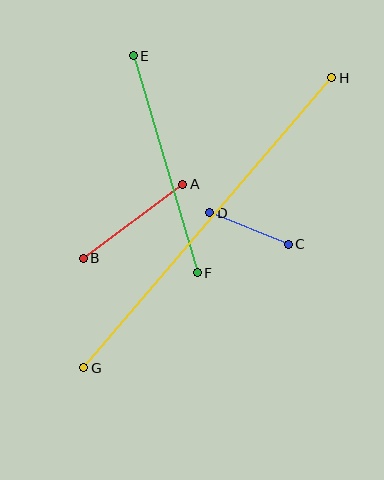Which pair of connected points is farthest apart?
Points G and H are farthest apart.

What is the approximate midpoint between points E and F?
The midpoint is at approximately (165, 164) pixels.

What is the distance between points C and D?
The distance is approximately 85 pixels.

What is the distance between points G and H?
The distance is approximately 382 pixels.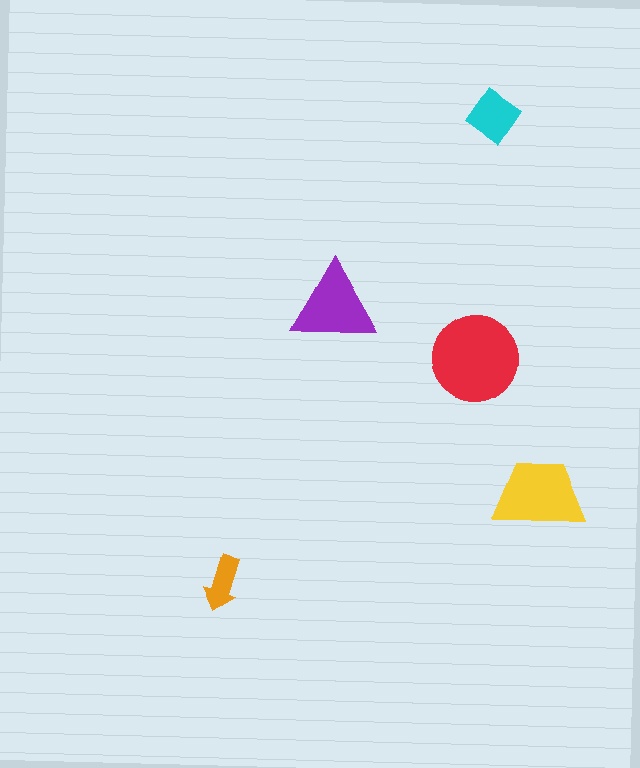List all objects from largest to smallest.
The red circle, the yellow trapezoid, the purple triangle, the cyan diamond, the orange arrow.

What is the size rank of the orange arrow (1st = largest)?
5th.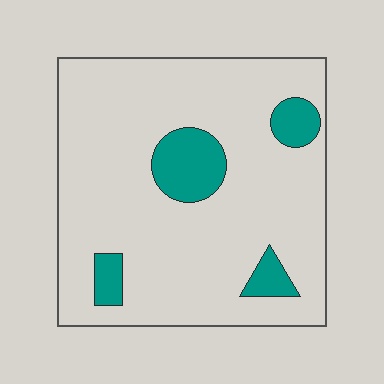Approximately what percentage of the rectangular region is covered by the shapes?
Approximately 15%.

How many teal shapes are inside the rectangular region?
4.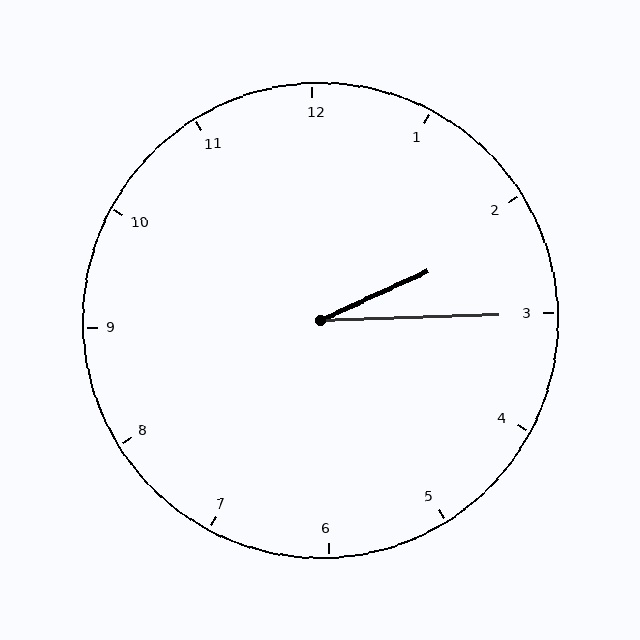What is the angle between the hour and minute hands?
Approximately 22 degrees.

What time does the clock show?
2:15.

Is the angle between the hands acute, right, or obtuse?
It is acute.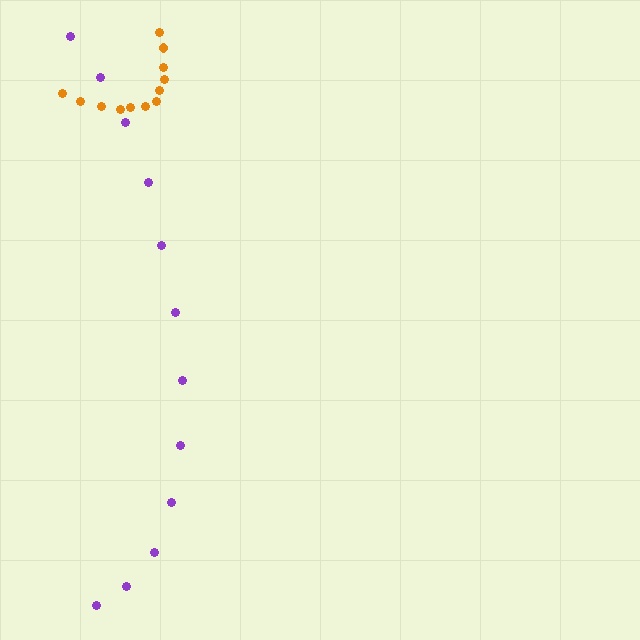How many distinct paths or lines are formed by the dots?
There are 2 distinct paths.